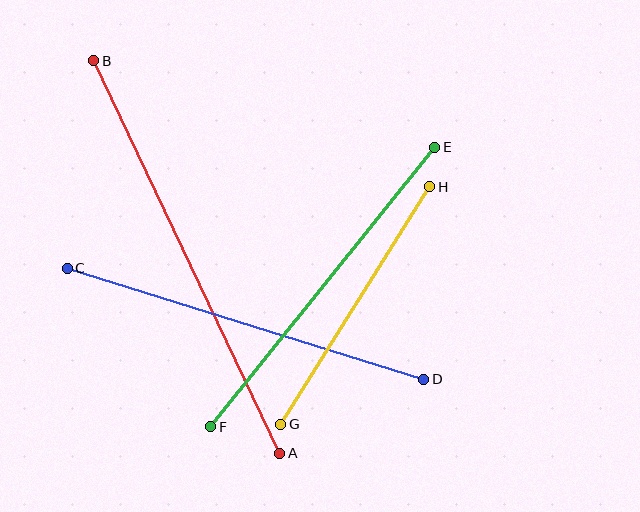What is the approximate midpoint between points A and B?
The midpoint is at approximately (187, 257) pixels.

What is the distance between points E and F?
The distance is approximately 358 pixels.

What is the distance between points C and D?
The distance is approximately 374 pixels.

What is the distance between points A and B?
The distance is approximately 434 pixels.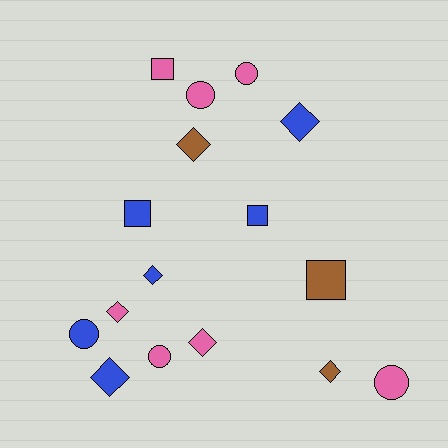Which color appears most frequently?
Pink, with 7 objects.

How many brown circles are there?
There are no brown circles.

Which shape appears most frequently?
Diamond, with 7 objects.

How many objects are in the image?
There are 16 objects.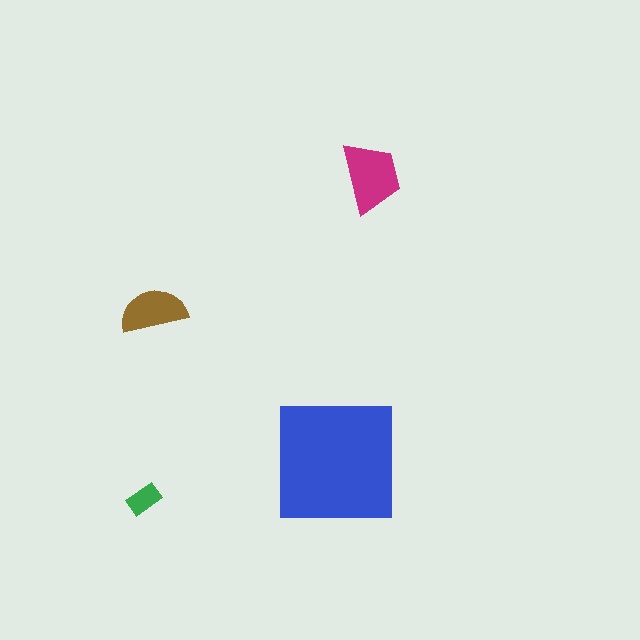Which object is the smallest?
The green rectangle.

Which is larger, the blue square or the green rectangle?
The blue square.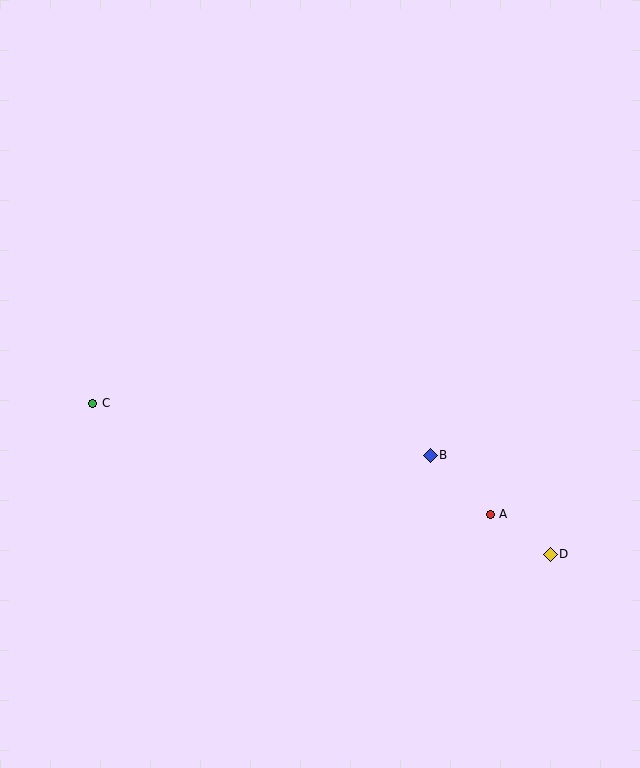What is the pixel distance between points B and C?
The distance between B and C is 342 pixels.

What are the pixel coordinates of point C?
Point C is at (93, 403).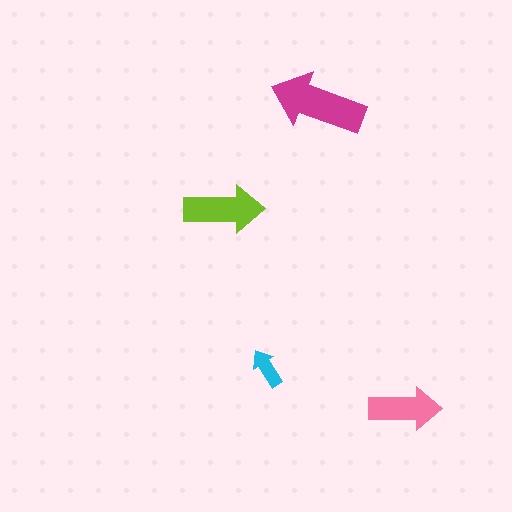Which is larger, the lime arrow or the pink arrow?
The lime one.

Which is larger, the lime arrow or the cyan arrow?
The lime one.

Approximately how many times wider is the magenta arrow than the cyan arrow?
About 2.5 times wider.